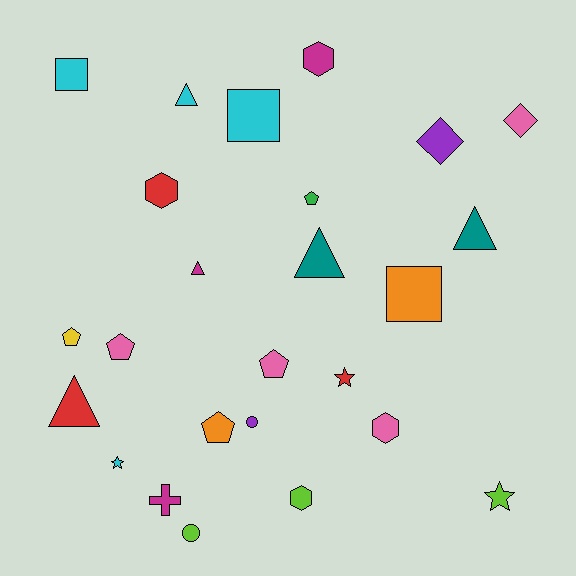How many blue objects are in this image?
There are no blue objects.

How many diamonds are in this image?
There are 2 diamonds.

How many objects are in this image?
There are 25 objects.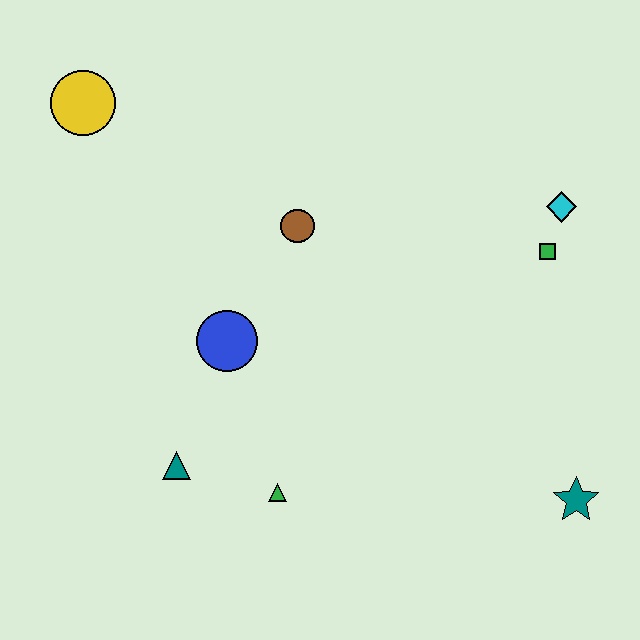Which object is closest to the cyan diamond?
The green square is closest to the cyan diamond.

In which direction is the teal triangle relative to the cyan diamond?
The teal triangle is to the left of the cyan diamond.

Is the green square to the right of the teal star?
No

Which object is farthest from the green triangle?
The yellow circle is farthest from the green triangle.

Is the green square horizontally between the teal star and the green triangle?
Yes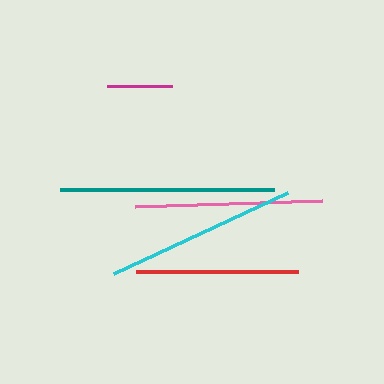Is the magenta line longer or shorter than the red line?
The red line is longer than the magenta line.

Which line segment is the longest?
The teal line is the longest at approximately 214 pixels.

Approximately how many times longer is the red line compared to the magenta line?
The red line is approximately 2.5 times the length of the magenta line.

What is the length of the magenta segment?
The magenta segment is approximately 65 pixels long.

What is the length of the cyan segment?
The cyan segment is approximately 192 pixels long.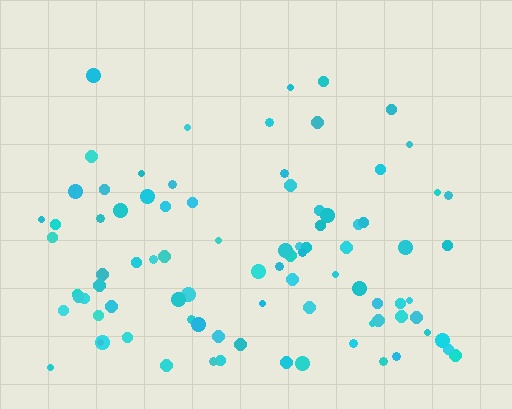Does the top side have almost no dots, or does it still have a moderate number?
Still a moderate number, just noticeably fewer than the bottom.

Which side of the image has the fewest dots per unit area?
The top.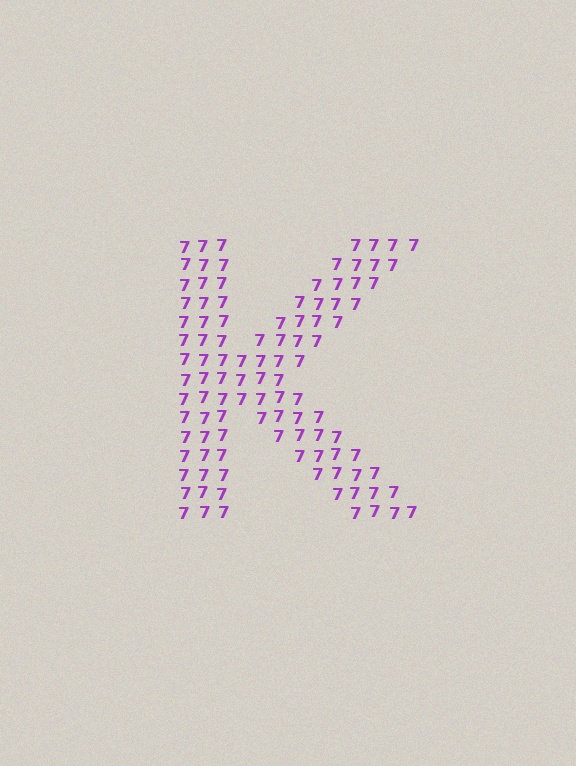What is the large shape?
The large shape is the letter K.